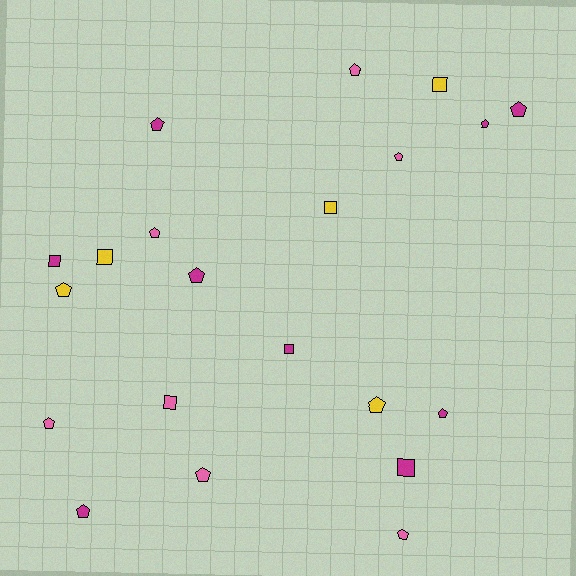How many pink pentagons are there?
There are 6 pink pentagons.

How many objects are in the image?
There are 21 objects.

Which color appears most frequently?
Magenta, with 9 objects.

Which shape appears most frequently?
Pentagon, with 14 objects.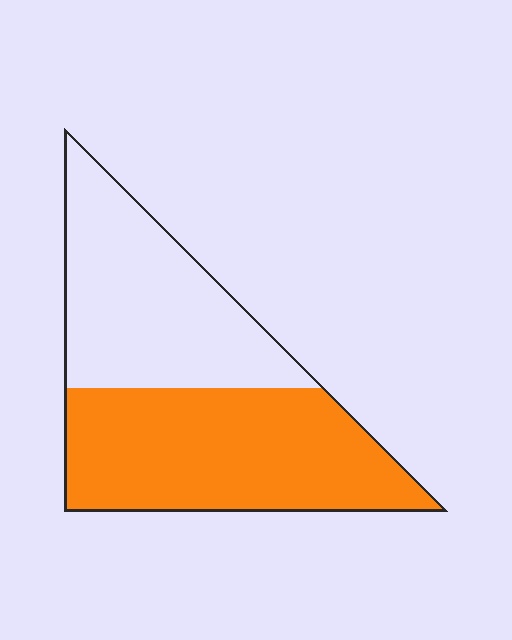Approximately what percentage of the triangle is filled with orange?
Approximately 55%.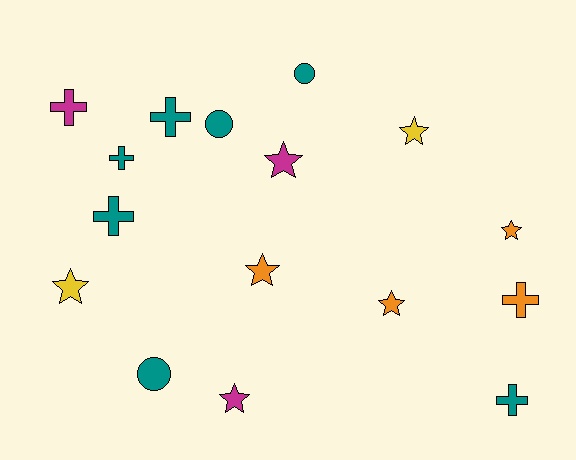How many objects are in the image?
There are 16 objects.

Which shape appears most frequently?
Star, with 7 objects.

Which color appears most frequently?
Teal, with 7 objects.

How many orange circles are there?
There are no orange circles.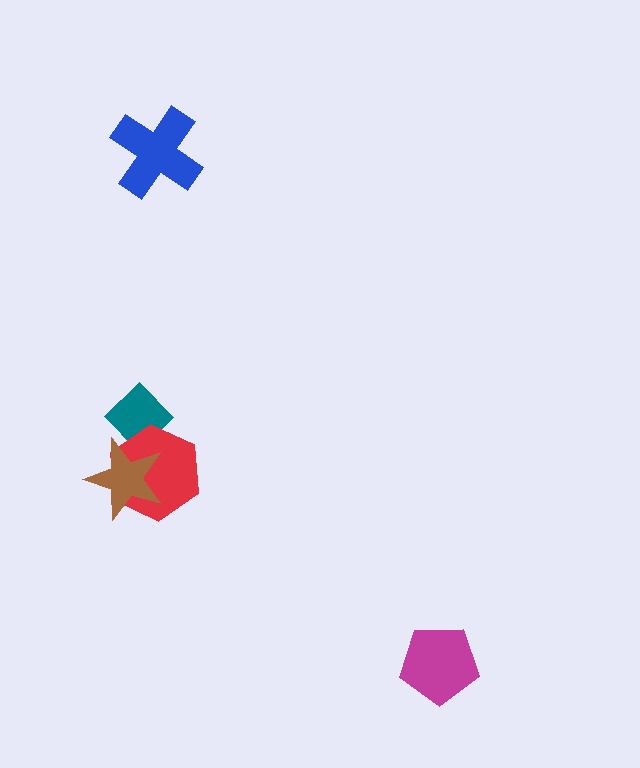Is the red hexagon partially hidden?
Yes, it is partially covered by another shape.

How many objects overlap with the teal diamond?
2 objects overlap with the teal diamond.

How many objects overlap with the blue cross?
0 objects overlap with the blue cross.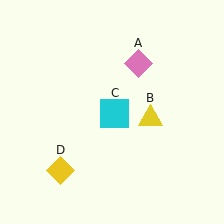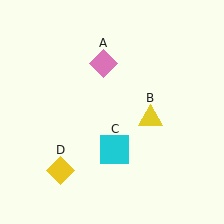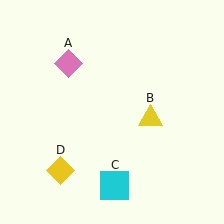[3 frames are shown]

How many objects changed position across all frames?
2 objects changed position: pink diamond (object A), cyan square (object C).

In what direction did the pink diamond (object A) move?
The pink diamond (object A) moved left.